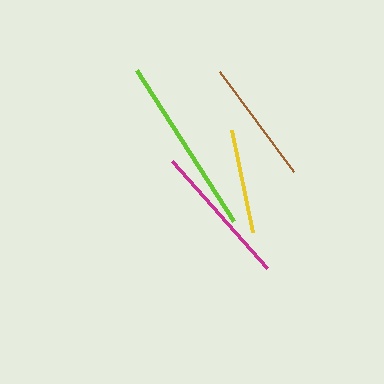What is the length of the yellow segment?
The yellow segment is approximately 104 pixels long.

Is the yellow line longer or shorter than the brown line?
The brown line is longer than the yellow line.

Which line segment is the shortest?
The yellow line is the shortest at approximately 104 pixels.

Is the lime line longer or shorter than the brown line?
The lime line is longer than the brown line.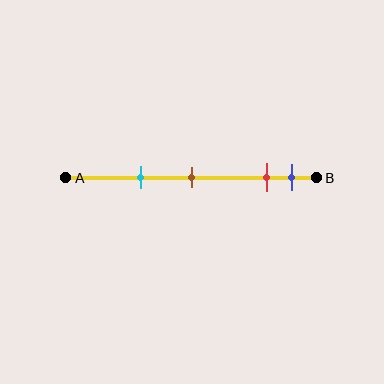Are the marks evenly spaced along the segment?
No, the marks are not evenly spaced.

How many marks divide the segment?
There are 4 marks dividing the segment.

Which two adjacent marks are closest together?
The red and blue marks are the closest adjacent pair.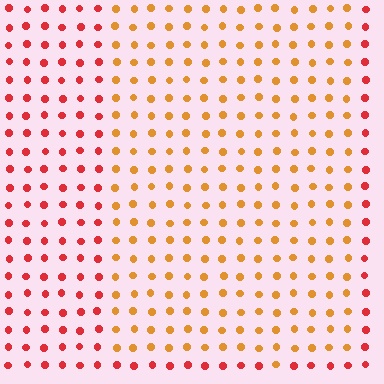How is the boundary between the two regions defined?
The boundary is defined purely by a slight shift in hue (about 38 degrees). Spacing, size, and orientation are identical on both sides.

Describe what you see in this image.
The image is filled with small red elements in a uniform arrangement. A rectangle-shaped region is visible where the elements are tinted to a slightly different hue, forming a subtle color boundary.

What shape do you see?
I see a rectangle.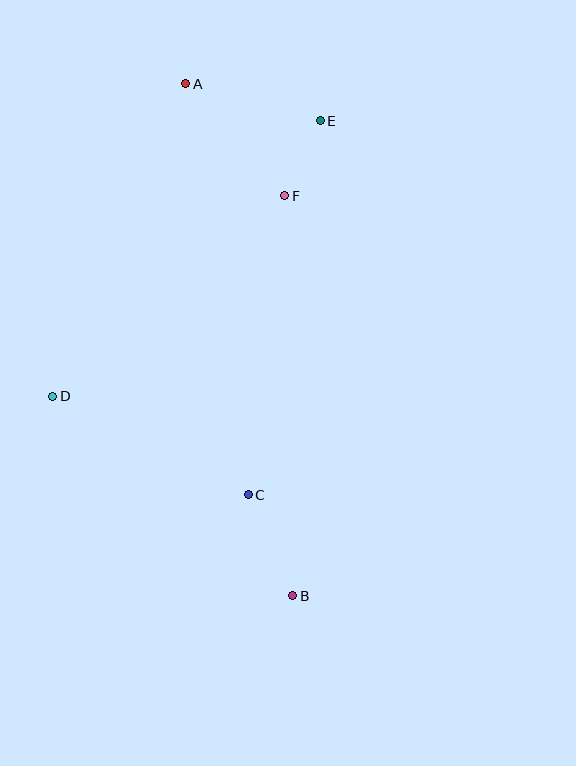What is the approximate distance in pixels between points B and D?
The distance between B and D is approximately 312 pixels.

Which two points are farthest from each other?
Points A and B are farthest from each other.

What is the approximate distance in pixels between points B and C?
The distance between B and C is approximately 110 pixels.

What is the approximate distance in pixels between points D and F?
The distance between D and F is approximately 307 pixels.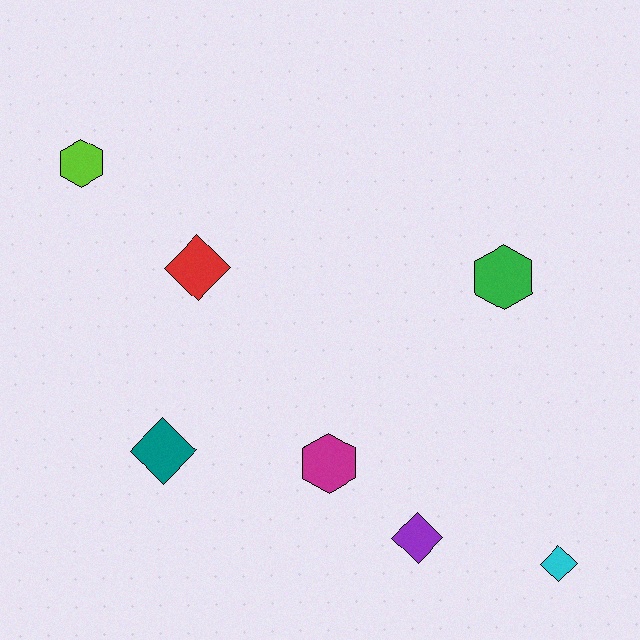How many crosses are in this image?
There are no crosses.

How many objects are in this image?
There are 7 objects.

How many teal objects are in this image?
There is 1 teal object.